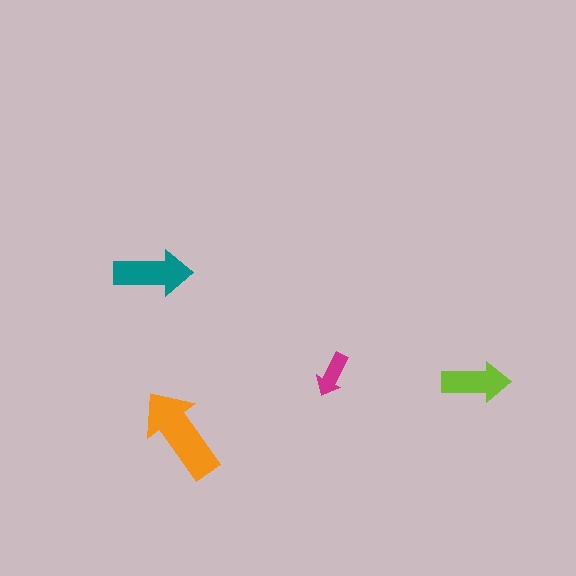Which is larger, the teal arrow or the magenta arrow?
The teal one.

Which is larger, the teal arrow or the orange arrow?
The orange one.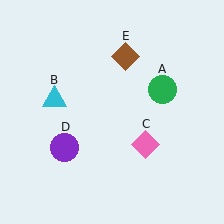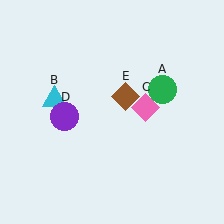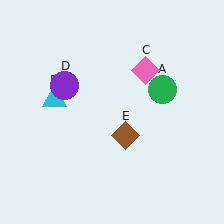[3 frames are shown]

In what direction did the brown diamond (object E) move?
The brown diamond (object E) moved down.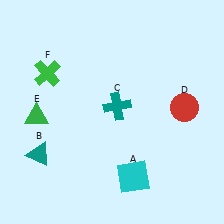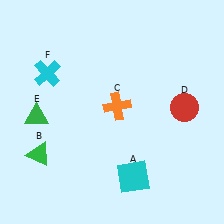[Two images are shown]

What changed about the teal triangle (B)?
In Image 1, B is teal. In Image 2, it changed to green.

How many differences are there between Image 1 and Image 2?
There are 3 differences between the two images.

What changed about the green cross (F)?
In Image 1, F is green. In Image 2, it changed to cyan.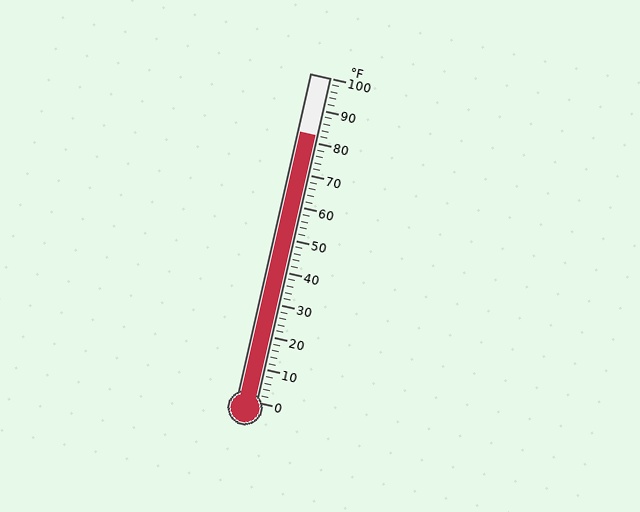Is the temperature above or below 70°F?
The temperature is above 70°F.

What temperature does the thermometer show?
The thermometer shows approximately 82°F.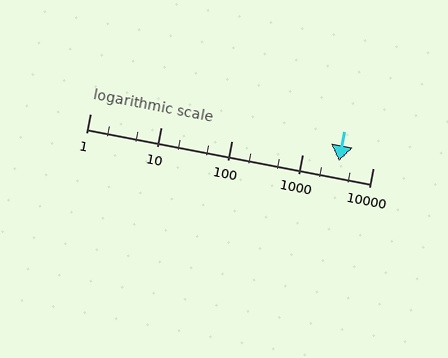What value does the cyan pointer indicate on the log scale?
The pointer indicates approximately 3300.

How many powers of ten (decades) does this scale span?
The scale spans 4 decades, from 1 to 10000.